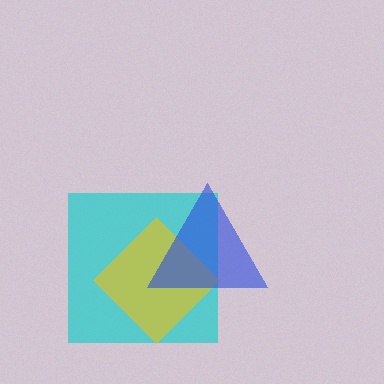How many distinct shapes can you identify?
There are 3 distinct shapes: a cyan square, a yellow diamond, a blue triangle.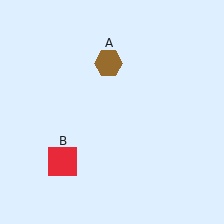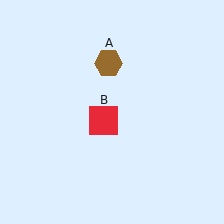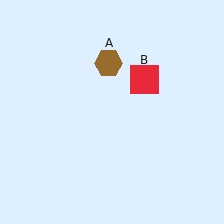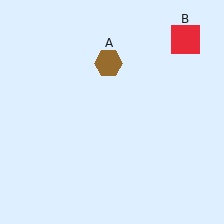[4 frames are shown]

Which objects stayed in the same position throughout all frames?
Brown hexagon (object A) remained stationary.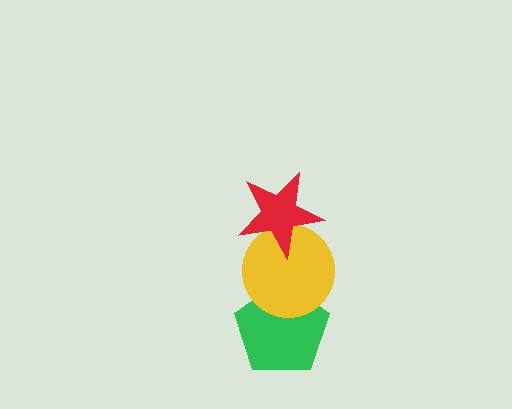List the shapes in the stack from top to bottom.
From top to bottom: the red star, the yellow circle, the green pentagon.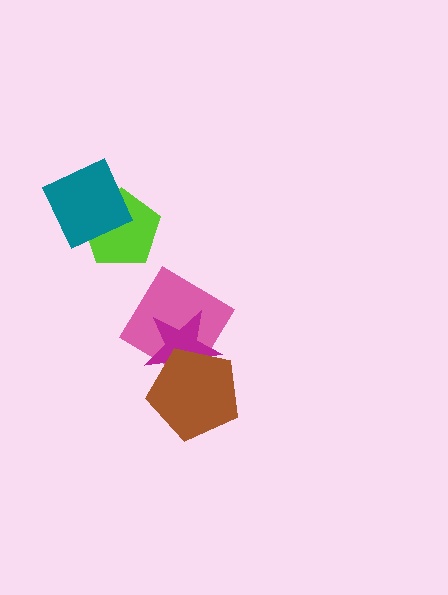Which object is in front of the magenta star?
The brown pentagon is in front of the magenta star.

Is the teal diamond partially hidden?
No, no other shape covers it.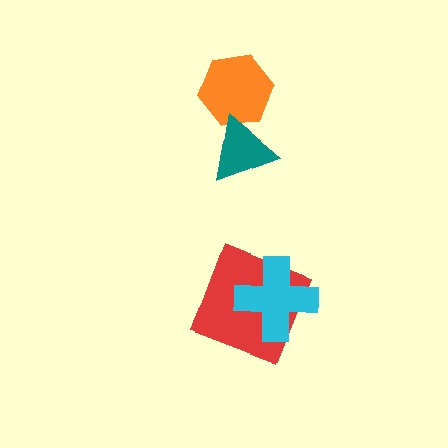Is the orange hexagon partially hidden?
Yes, it is partially covered by another shape.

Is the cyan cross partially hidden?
No, no other shape covers it.